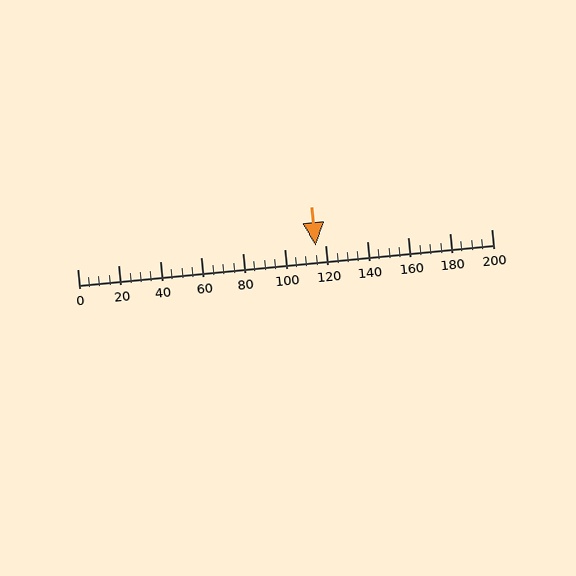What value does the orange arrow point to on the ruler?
The orange arrow points to approximately 115.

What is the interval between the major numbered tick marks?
The major tick marks are spaced 20 units apart.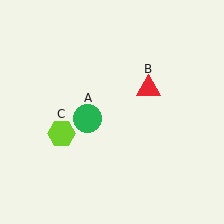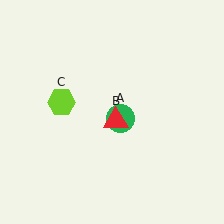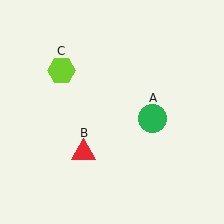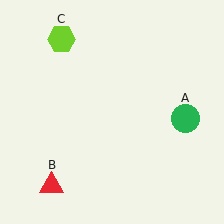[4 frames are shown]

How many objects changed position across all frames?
3 objects changed position: green circle (object A), red triangle (object B), lime hexagon (object C).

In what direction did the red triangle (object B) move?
The red triangle (object B) moved down and to the left.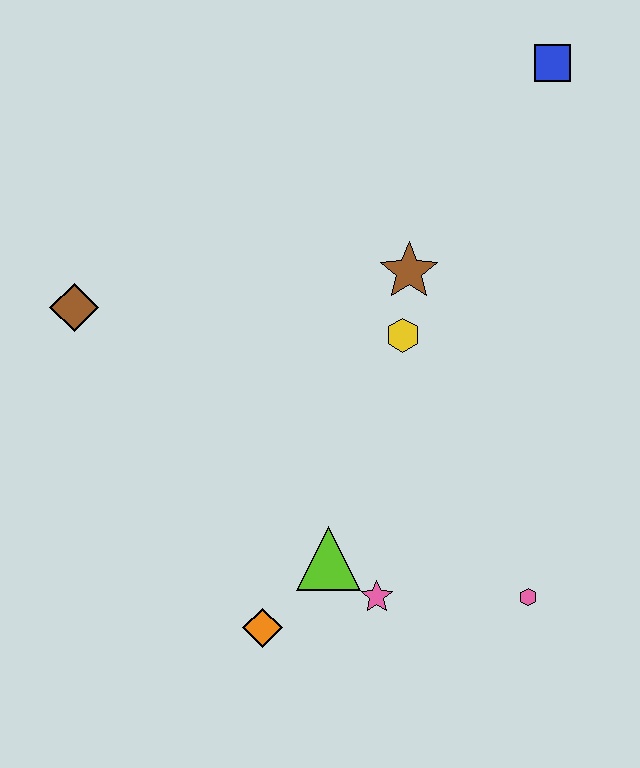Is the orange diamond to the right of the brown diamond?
Yes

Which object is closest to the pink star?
The lime triangle is closest to the pink star.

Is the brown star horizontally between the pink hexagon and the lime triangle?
Yes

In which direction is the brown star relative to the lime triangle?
The brown star is above the lime triangle.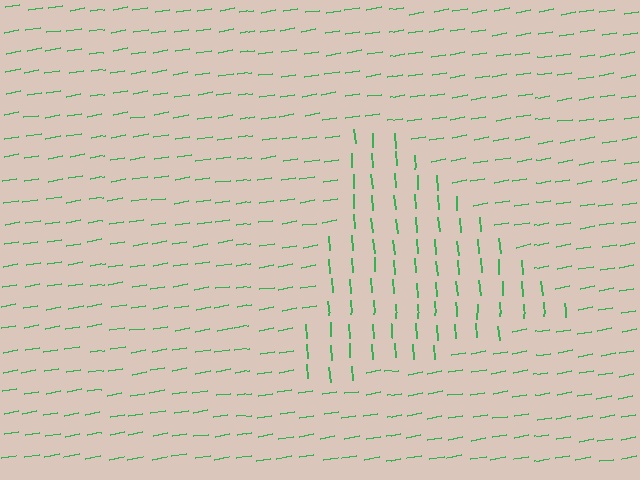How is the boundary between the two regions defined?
The boundary is defined purely by a change in line orientation (approximately 85 degrees difference). All lines are the same color and thickness.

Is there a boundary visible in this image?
Yes, there is a texture boundary formed by a change in line orientation.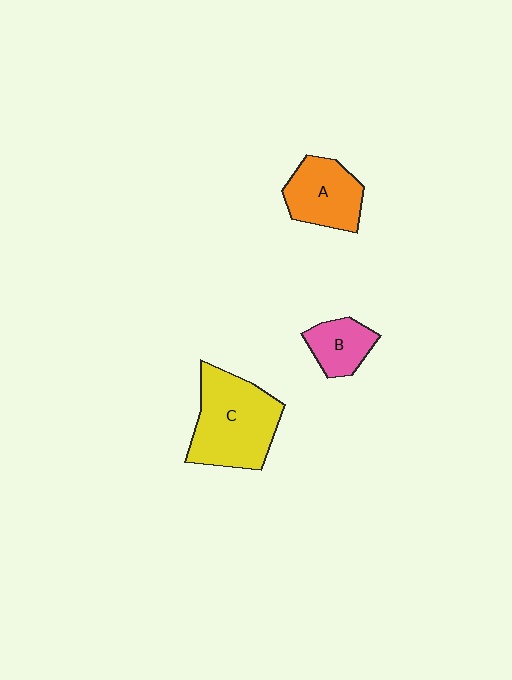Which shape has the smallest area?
Shape B (pink).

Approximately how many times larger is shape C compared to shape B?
Approximately 2.3 times.